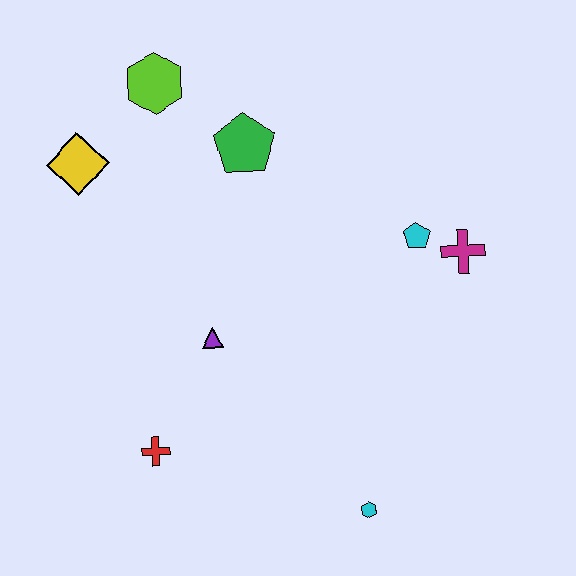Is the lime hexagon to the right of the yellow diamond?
Yes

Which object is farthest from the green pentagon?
The cyan hexagon is farthest from the green pentagon.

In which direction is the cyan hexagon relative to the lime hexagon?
The cyan hexagon is below the lime hexagon.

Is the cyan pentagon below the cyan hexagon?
No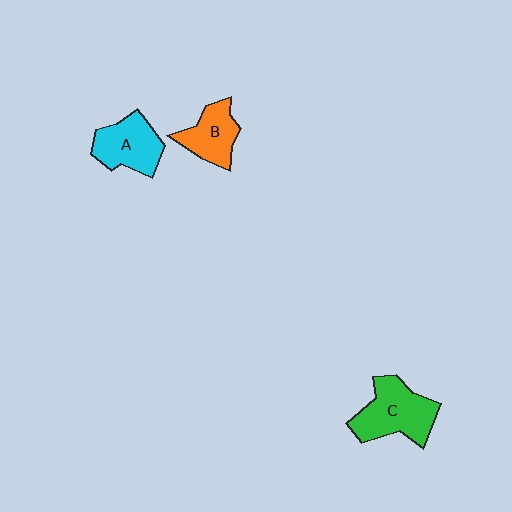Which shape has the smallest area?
Shape B (orange).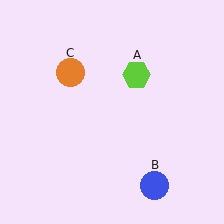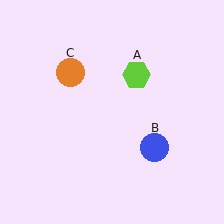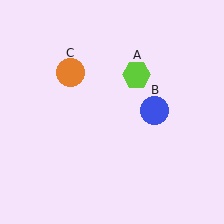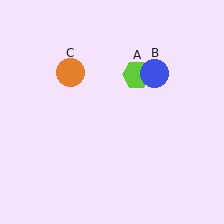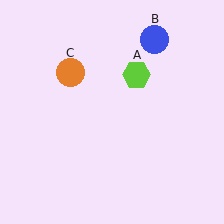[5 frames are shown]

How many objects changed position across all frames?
1 object changed position: blue circle (object B).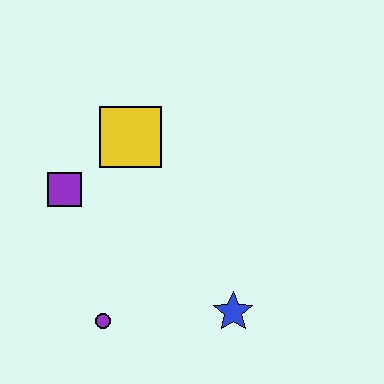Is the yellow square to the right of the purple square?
Yes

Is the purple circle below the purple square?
Yes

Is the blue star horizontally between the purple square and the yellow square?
No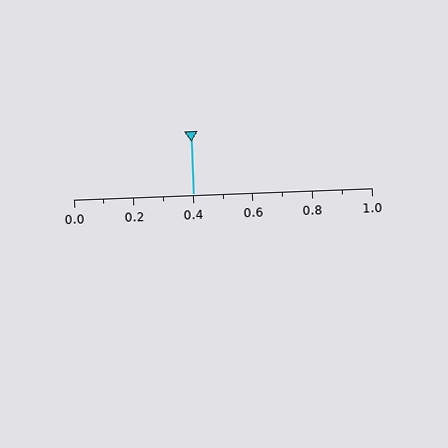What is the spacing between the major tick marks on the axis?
The major ticks are spaced 0.2 apart.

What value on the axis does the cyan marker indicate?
The marker indicates approximately 0.4.